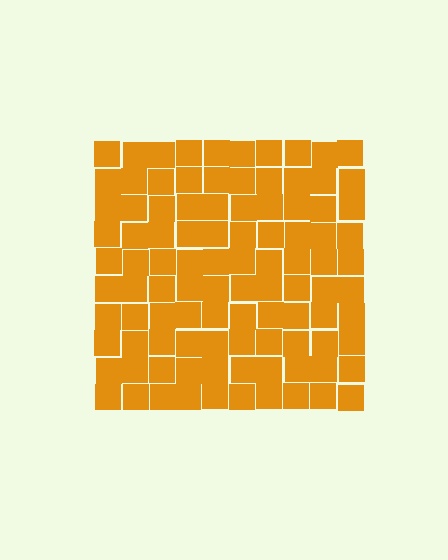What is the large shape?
The large shape is a square.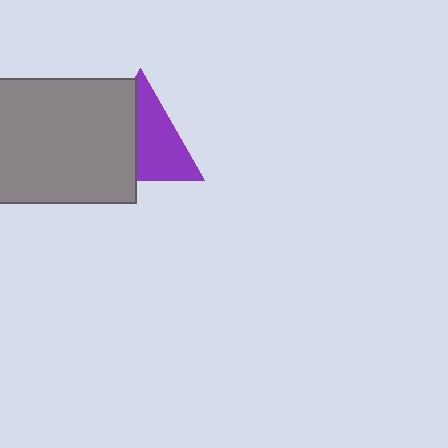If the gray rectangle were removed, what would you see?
You would see the complete purple triangle.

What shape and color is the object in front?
The object in front is a gray rectangle.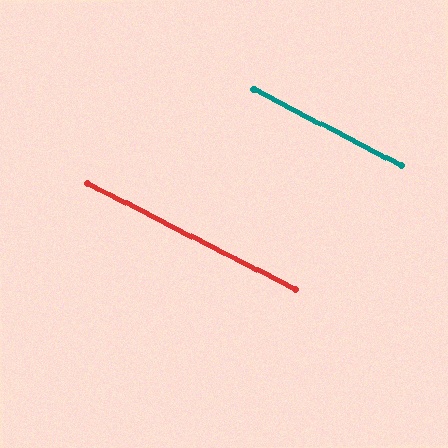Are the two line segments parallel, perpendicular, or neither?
Parallel — their directions differ by only 0.1°.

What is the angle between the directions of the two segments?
Approximately 0 degrees.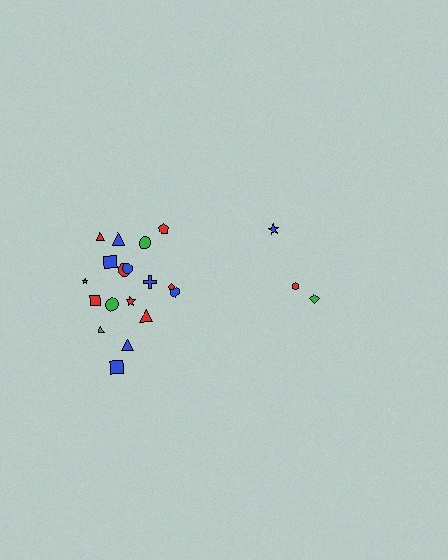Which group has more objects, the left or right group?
The left group.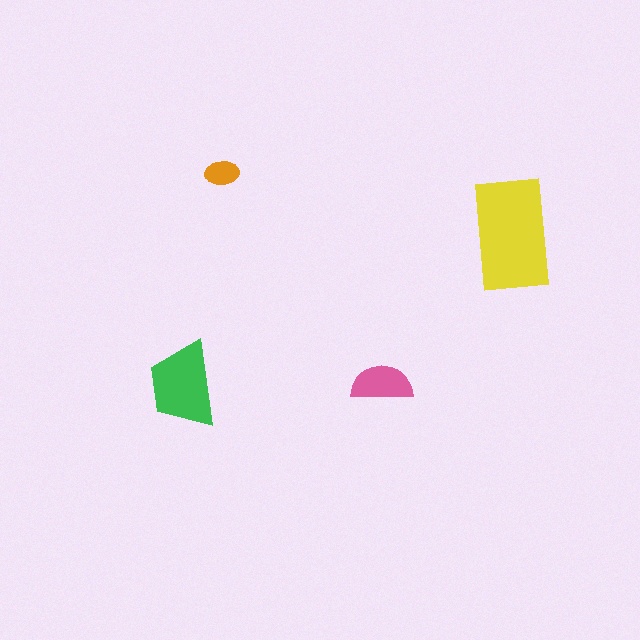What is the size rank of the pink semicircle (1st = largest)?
3rd.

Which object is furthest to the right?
The yellow rectangle is rightmost.